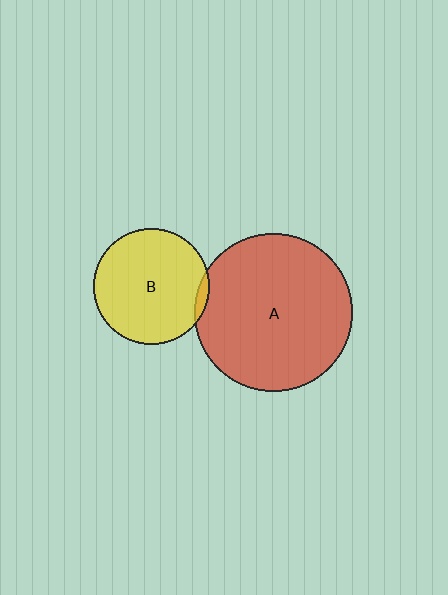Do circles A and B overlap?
Yes.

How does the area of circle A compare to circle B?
Approximately 1.9 times.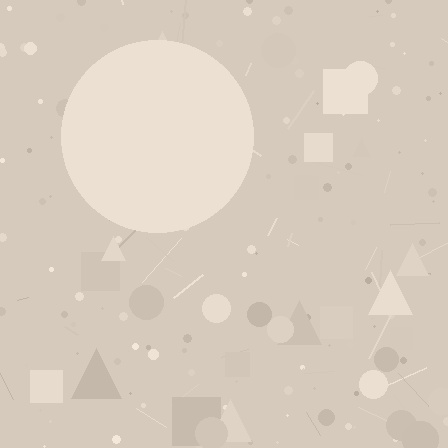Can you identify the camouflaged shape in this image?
The camouflaged shape is a circle.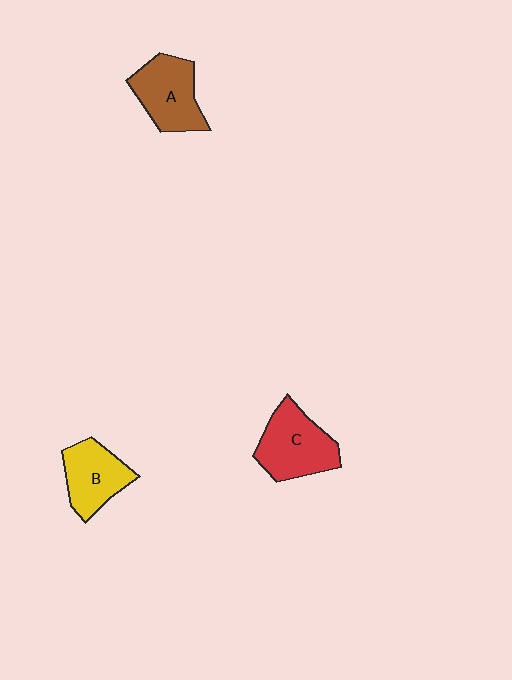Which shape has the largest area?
Shape C (red).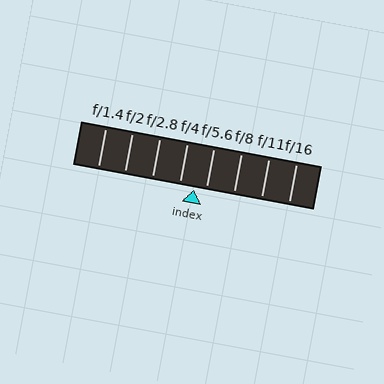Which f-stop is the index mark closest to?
The index mark is closest to f/5.6.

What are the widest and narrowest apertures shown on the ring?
The widest aperture shown is f/1.4 and the narrowest is f/16.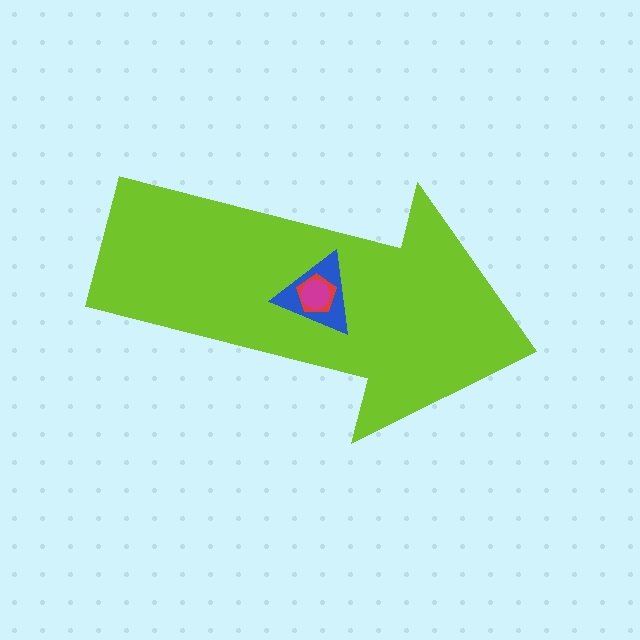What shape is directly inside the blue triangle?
The red pentagon.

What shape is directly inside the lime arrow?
The blue triangle.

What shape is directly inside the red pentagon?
The magenta circle.